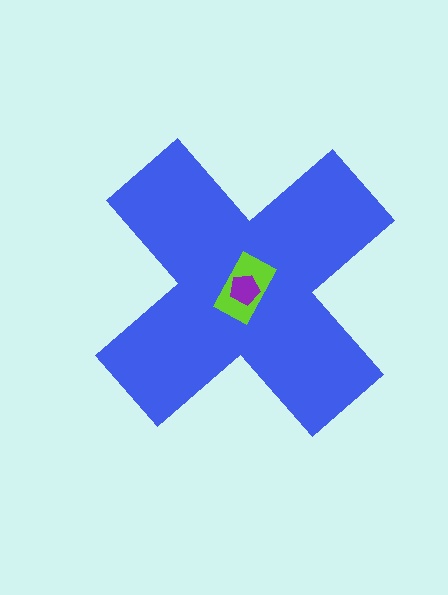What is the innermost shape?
The purple pentagon.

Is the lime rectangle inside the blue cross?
Yes.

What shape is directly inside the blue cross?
The lime rectangle.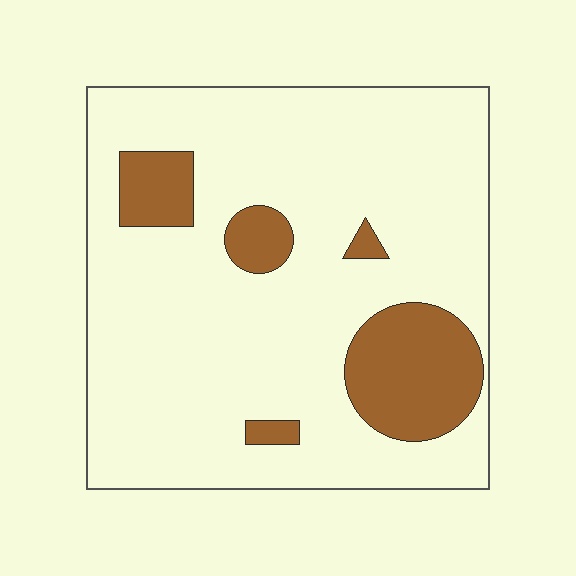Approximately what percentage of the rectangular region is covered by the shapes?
Approximately 15%.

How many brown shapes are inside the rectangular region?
5.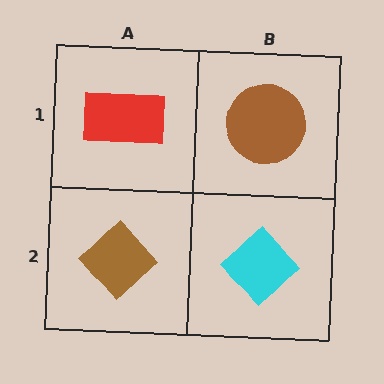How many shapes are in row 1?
2 shapes.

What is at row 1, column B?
A brown circle.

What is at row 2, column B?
A cyan diamond.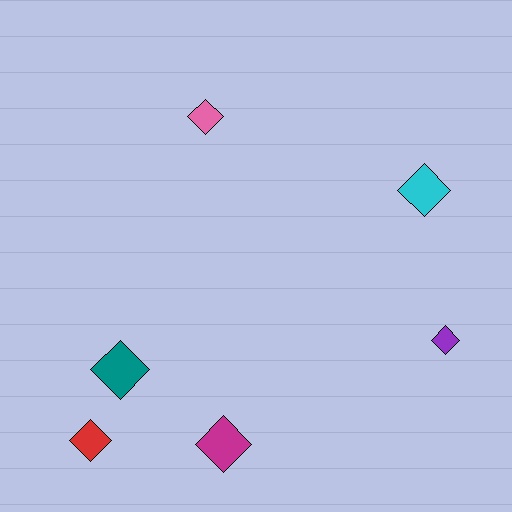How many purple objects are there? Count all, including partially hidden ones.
There is 1 purple object.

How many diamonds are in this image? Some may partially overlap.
There are 6 diamonds.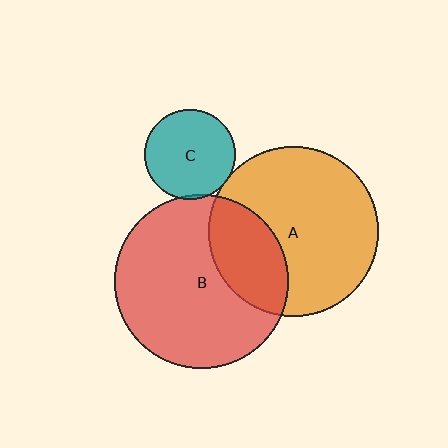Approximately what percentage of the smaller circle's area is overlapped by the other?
Approximately 30%.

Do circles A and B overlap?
Yes.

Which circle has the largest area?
Circle B (red).